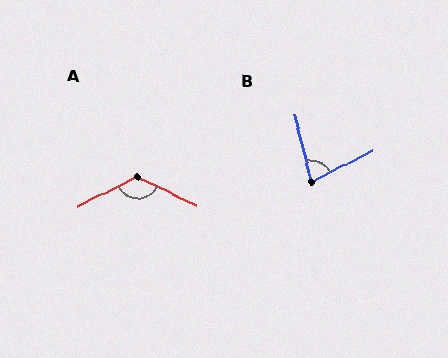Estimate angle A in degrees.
Approximately 127 degrees.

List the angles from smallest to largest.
B (77°), A (127°).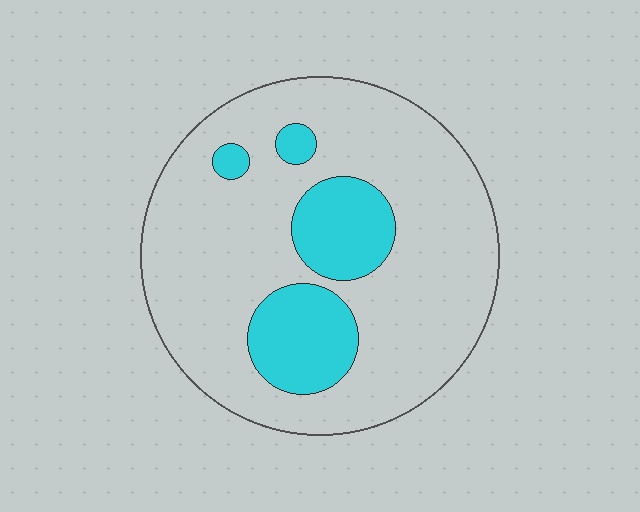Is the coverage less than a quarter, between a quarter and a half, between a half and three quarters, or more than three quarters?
Less than a quarter.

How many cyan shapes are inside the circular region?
4.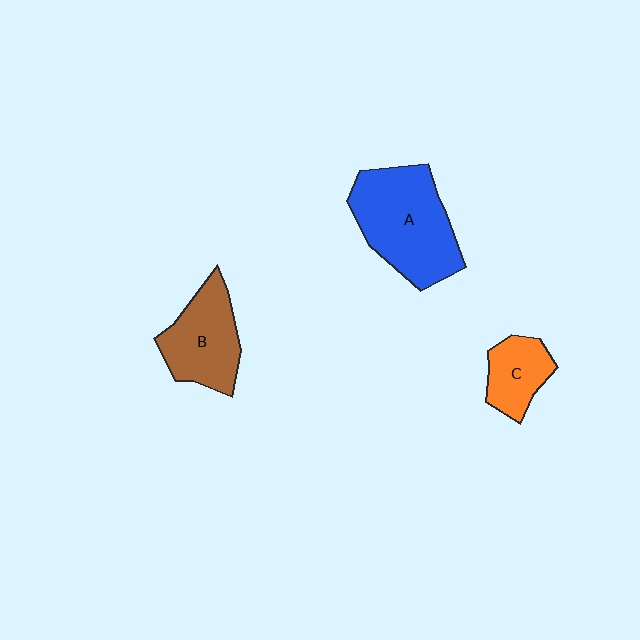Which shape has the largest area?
Shape A (blue).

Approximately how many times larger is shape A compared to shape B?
Approximately 1.5 times.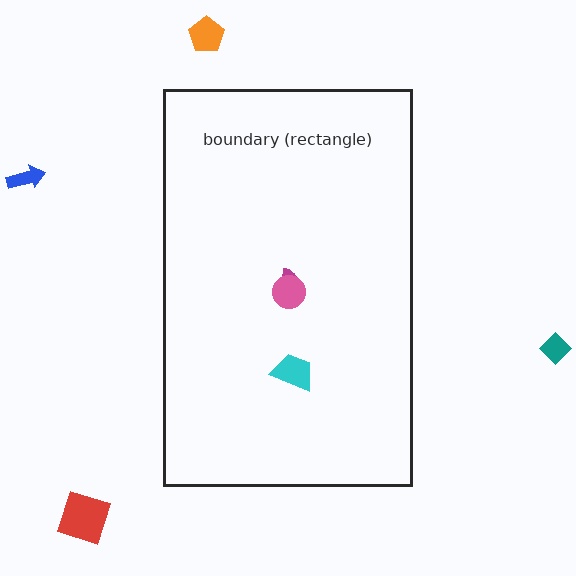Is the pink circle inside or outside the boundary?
Inside.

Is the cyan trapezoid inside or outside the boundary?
Inside.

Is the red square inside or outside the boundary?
Outside.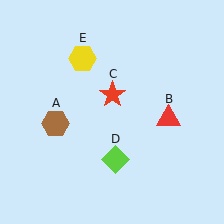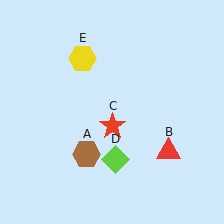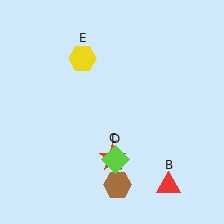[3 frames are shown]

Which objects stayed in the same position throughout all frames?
Lime diamond (object D) and yellow hexagon (object E) remained stationary.